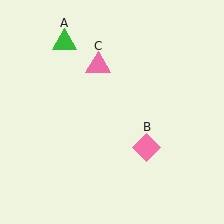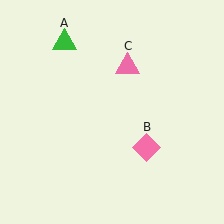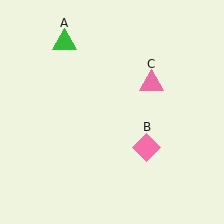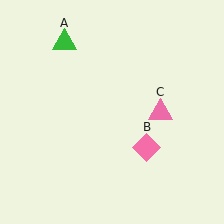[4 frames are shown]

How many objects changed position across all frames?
1 object changed position: pink triangle (object C).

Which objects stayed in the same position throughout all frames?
Green triangle (object A) and pink diamond (object B) remained stationary.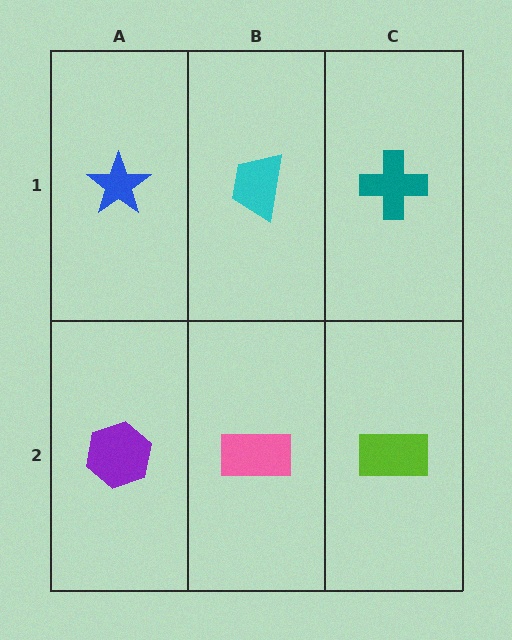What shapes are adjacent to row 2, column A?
A blue star (row 1, column A), a pink rectangle (row 2, column B).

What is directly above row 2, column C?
A teal cross.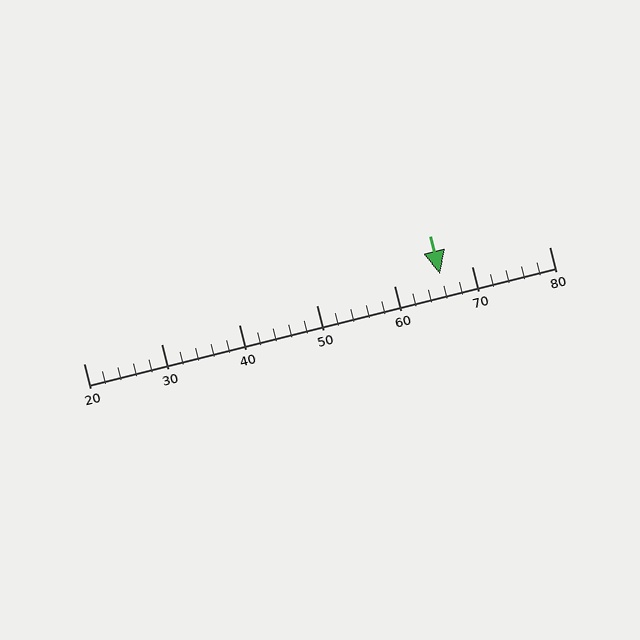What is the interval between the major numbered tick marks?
The major tick marks are spaced 10 units apart.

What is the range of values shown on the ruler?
The ruler shows values from 20 to 80.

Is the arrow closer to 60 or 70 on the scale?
The arrow is closer to 70.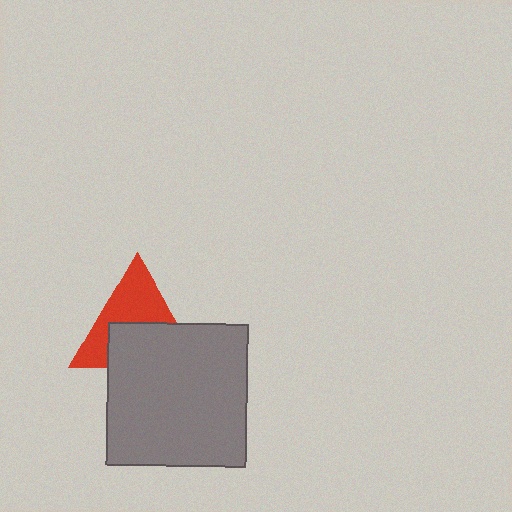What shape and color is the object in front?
The object in front is a gray rectangle.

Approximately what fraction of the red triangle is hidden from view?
Roughly 49% of the red triangle is hidden behind the gray rectangle.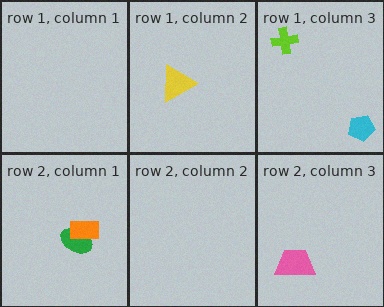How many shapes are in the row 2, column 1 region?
2.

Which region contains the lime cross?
The row 1, column 3 region.